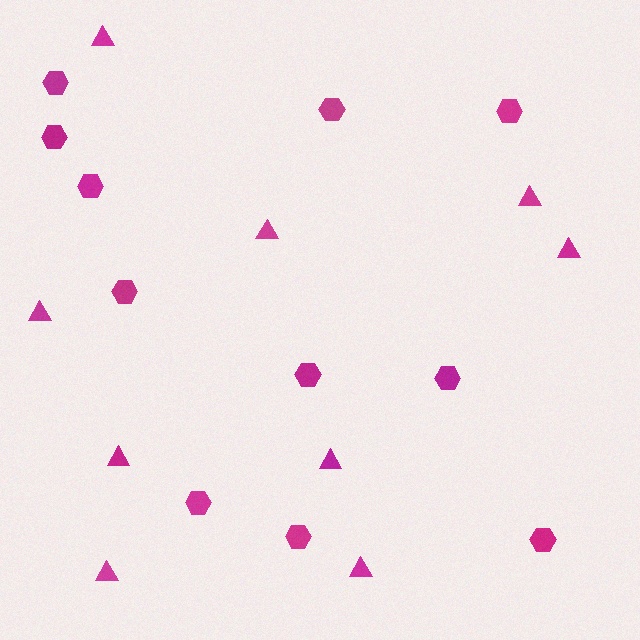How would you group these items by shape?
There are 2 groups: one group of triangles (9) and one group of hexagons (11).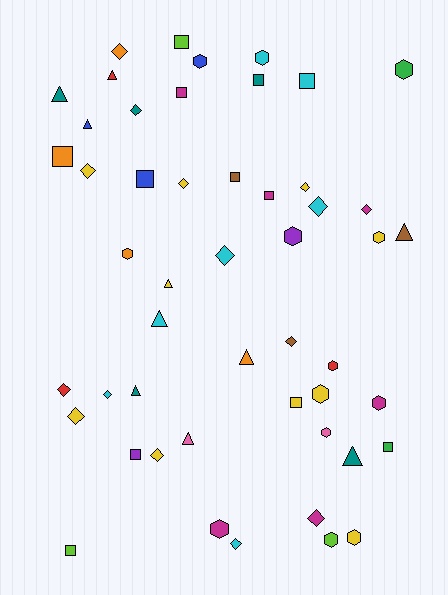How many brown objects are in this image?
There are 3 brown objects.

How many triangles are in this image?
There are 10 triangles.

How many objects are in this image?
There are 50 objects.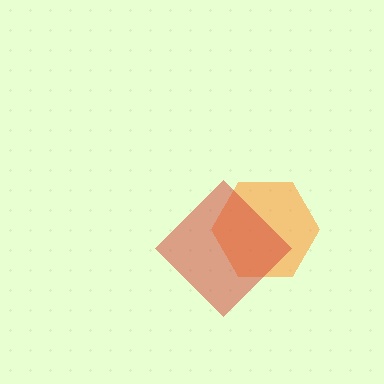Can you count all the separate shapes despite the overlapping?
Yes, there are 2 separate shapes.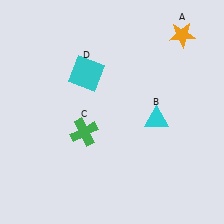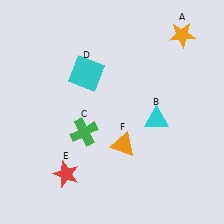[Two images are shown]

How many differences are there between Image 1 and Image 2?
There are 2 differences between the two images.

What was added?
A red star (E), an orange triangle (F) were added in Image 2.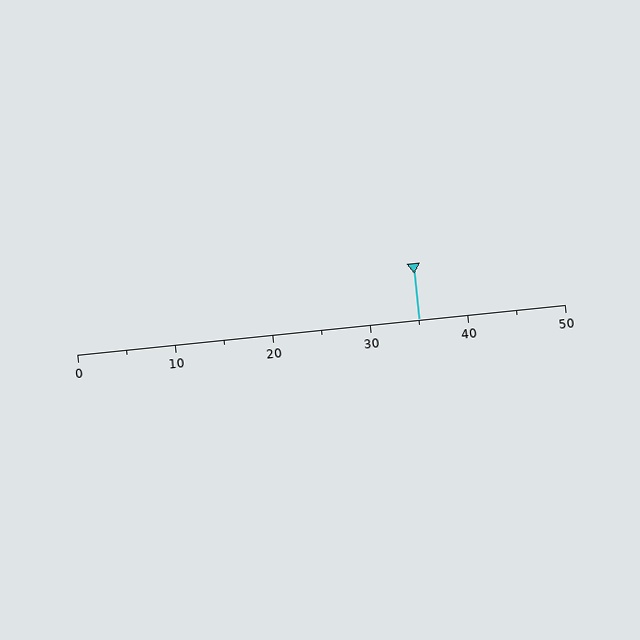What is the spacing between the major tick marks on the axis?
The major ticks are spaced 10 apart.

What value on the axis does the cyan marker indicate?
The marker indicates approximately 35.